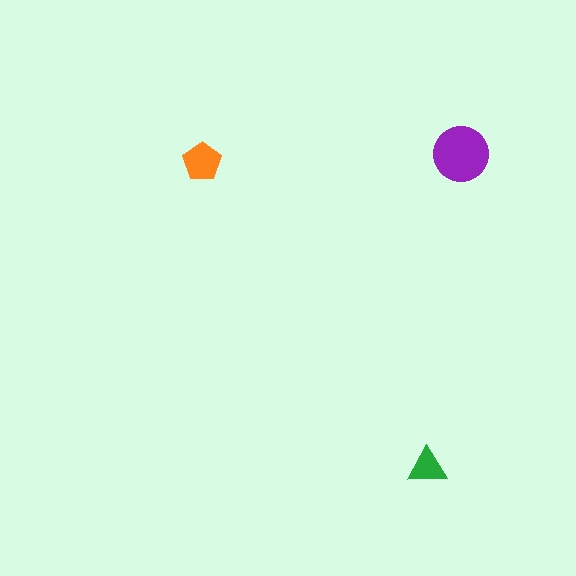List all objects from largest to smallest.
The purple circle, the orange pentagon, the green triangle.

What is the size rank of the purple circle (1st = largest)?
1st.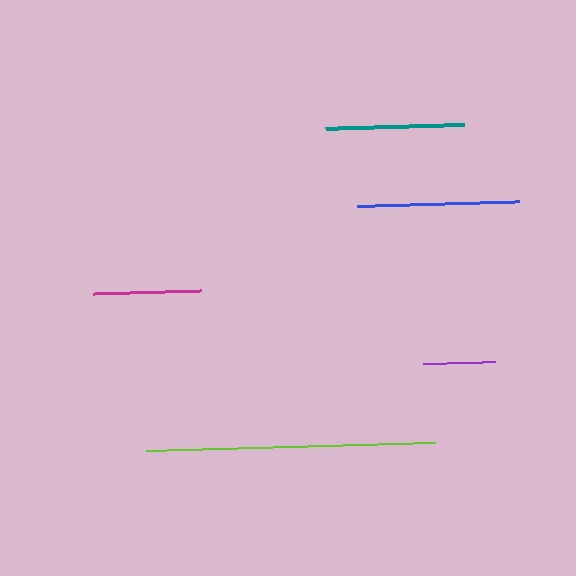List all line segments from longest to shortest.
From longest to shortest: lime, blue, teal, magenta, purple.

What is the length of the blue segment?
The blue segment is approximately 162 pixels long.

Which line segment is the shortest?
The purple line is the shortest at approximately 73 pixels.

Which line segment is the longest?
The lime line is the longest at approximately 290 pixels.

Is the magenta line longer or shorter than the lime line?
The lime line is longer than the magenta line.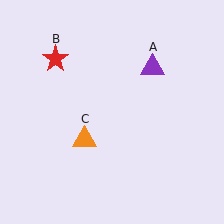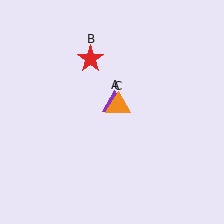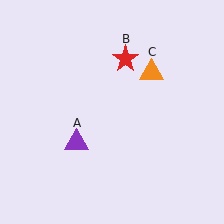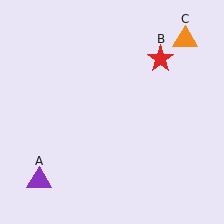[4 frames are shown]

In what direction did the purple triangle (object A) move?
The purple triangle (object A) moved down and to the left.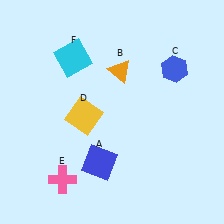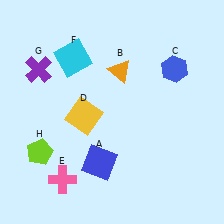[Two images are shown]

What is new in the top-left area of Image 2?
A purple cross (G) was added in the top-left area of Image 2.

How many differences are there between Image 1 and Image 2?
There are 2 differences between the two images.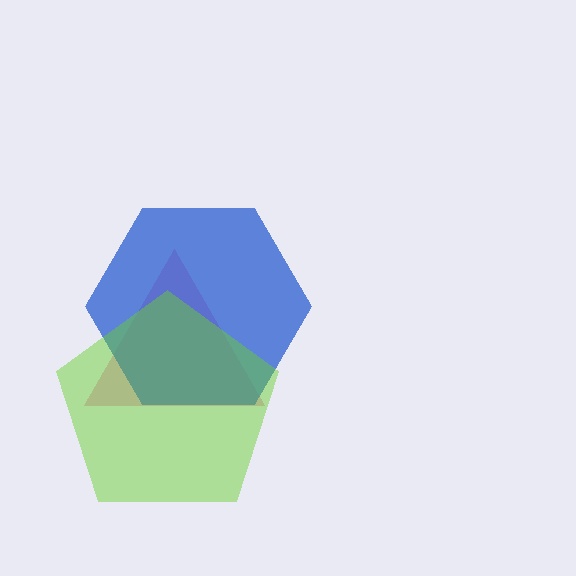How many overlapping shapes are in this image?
There are 3 overlapping shapes in the image.